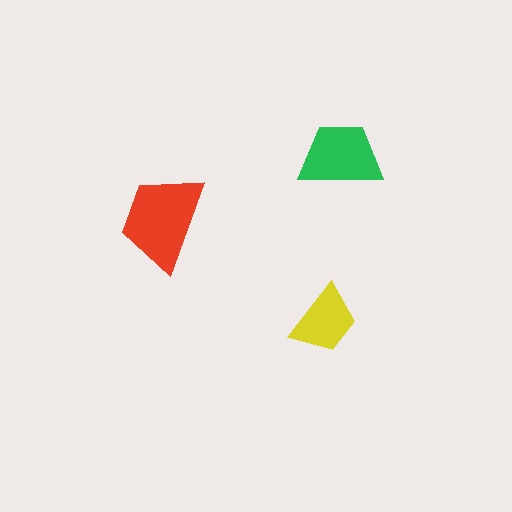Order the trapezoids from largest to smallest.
the red one, the green one, the yellow one.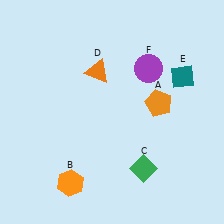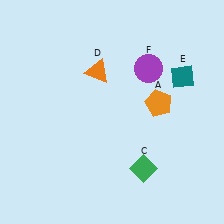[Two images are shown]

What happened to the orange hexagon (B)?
The orange hexagon (B) was removed in Image 2. It was in the bottom-left area of Image 1.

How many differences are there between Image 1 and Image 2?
There is 1 difference between the two images.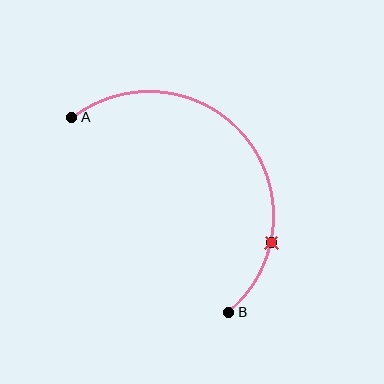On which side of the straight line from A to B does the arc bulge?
The arc bulges above and to the right of the straight line connecting A and B.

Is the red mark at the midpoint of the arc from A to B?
No. The red mark lies on the arc but is closer to endpoint B. The arc midpoint would be at the point on the curve equidistant along the arc from both A and B.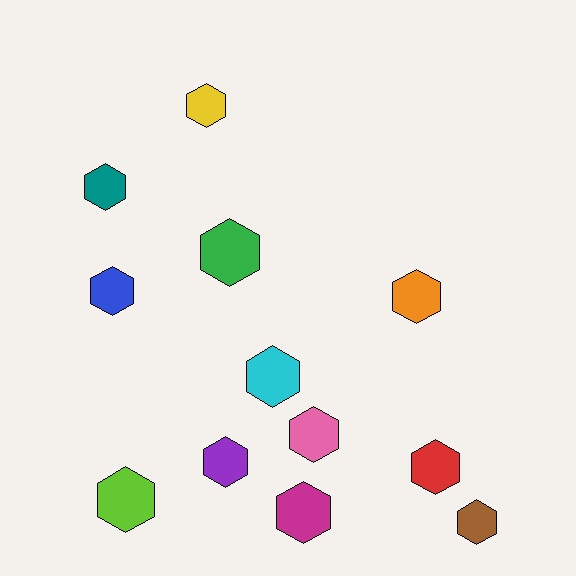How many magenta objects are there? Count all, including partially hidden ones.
There is 1 magenta object.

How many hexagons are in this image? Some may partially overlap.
There are 12 hexagons.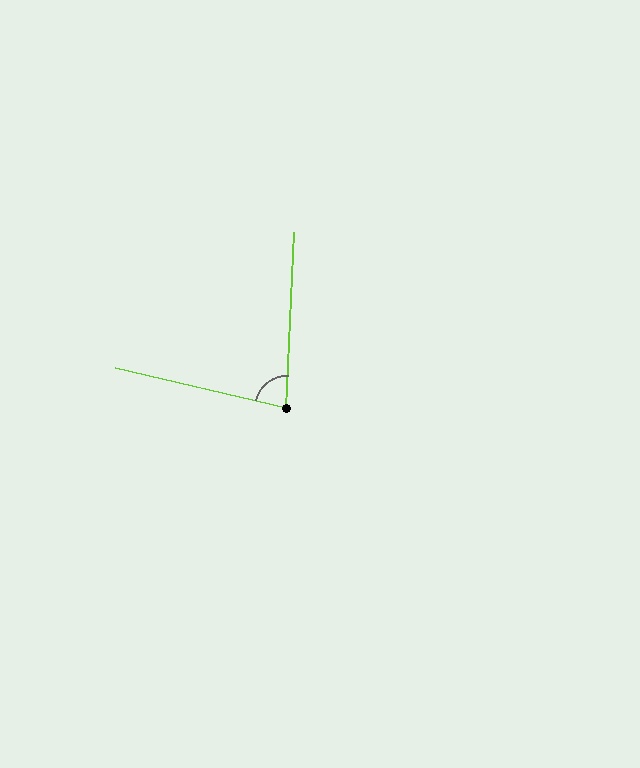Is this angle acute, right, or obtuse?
It is acute.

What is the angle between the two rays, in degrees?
Approximately 79 degrees.